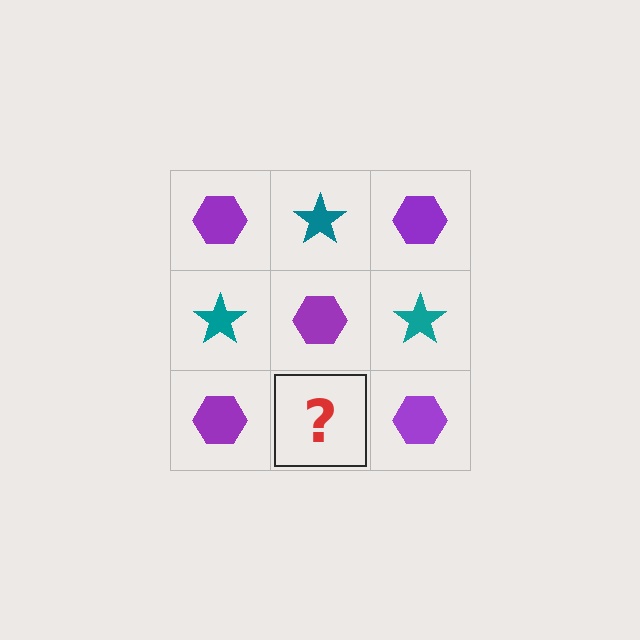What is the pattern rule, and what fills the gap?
The rule is that it alternates purple hexagon and teal star in a checkerboard pattern. The gap should be filled with a teal star.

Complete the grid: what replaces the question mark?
The question mark should be replaced with a teal star.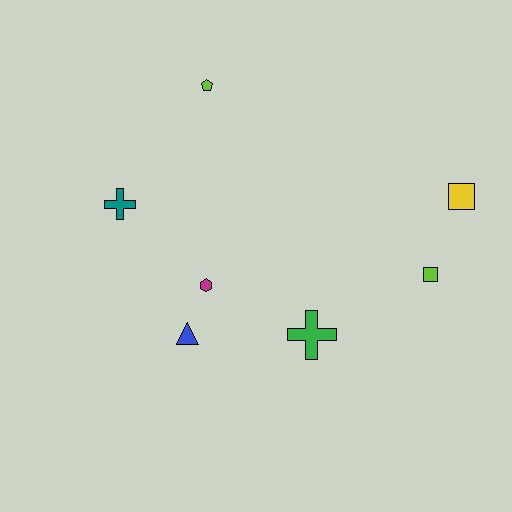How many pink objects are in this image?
There are no pink objects.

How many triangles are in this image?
There is 1 triangle.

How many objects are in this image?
There are 7 objects.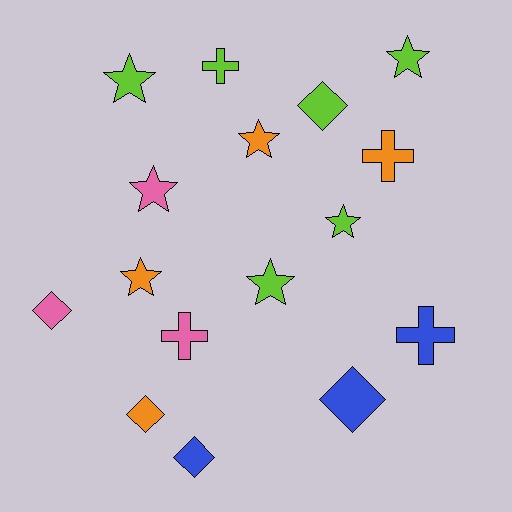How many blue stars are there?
There are no blue stars.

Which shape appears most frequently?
Star, with 7 objects.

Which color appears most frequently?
Lime, with 6 objects.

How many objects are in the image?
There are 16 objects.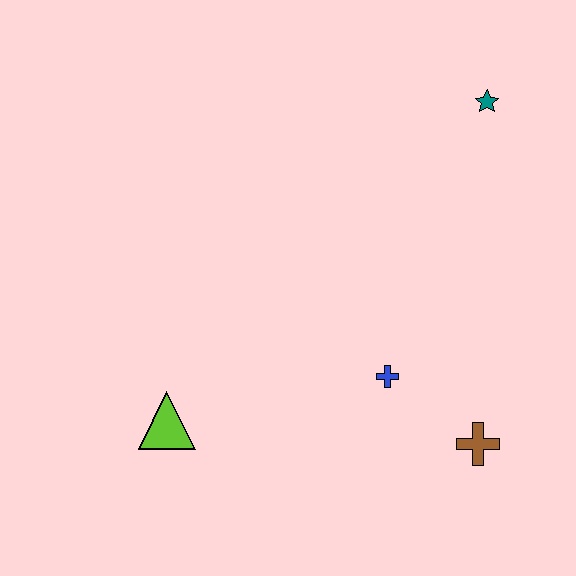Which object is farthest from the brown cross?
The teal star is farthest from the brown cross.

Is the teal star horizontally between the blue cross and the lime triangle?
No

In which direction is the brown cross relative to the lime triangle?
The brown cross is to the right of the lime triangle.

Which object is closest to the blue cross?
The brown cross is closest to the blue cross.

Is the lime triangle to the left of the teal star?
Yes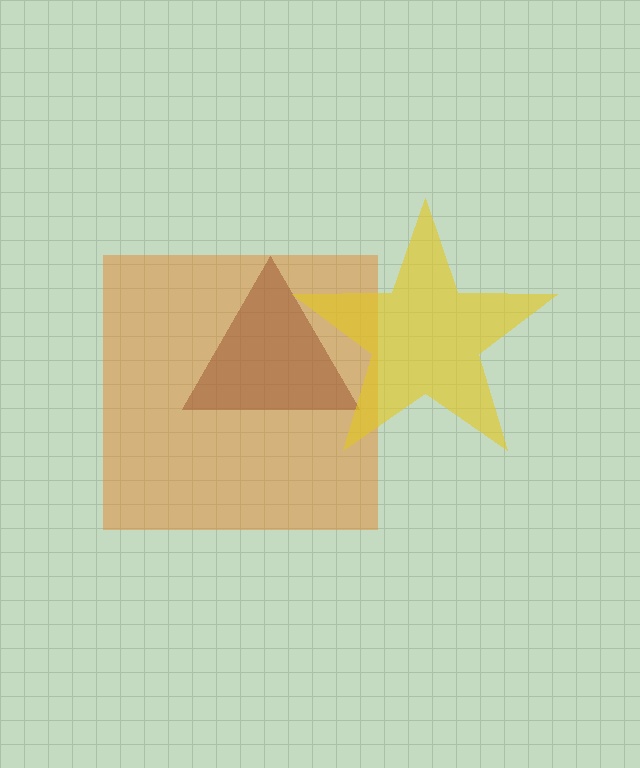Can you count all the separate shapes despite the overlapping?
Yes, there are 3 separate shapes.